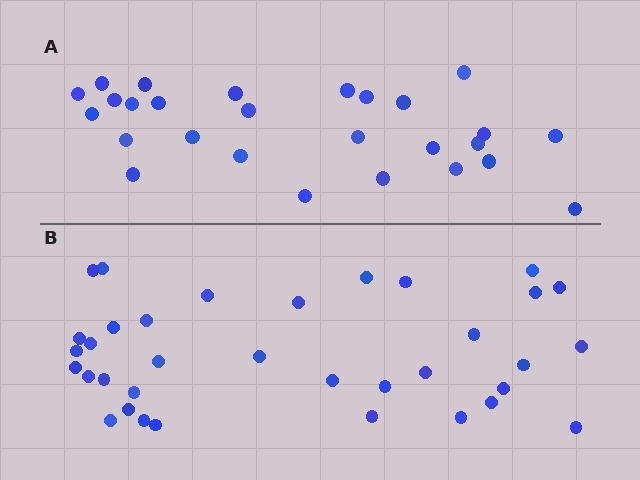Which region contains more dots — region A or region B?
Region B (the bottom region) has more dots.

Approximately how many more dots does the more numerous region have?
Region B has roughly 8 or so more dots than region A.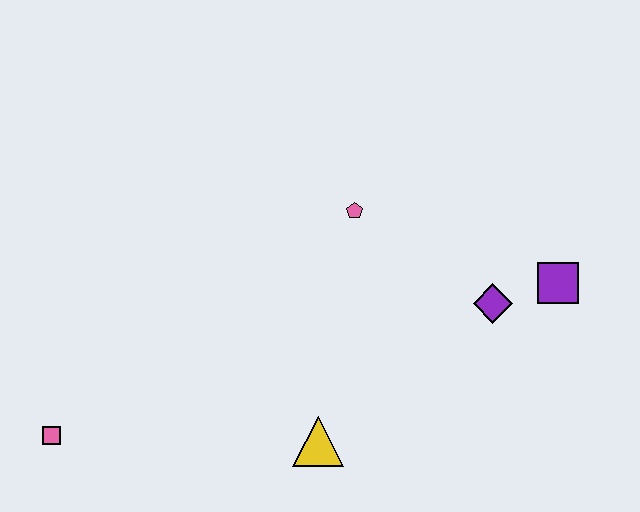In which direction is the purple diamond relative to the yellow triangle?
The purple diamond is to the right of the yellow triangle.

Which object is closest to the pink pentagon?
The purple diamond is closest to the pink pentagon.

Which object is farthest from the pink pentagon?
The pink square is farthest from the pink pentagon.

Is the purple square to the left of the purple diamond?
No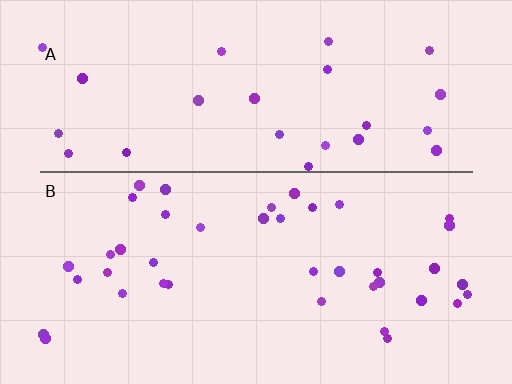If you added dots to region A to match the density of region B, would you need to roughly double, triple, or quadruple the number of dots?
Approximately double.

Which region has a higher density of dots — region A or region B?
B (the bottom).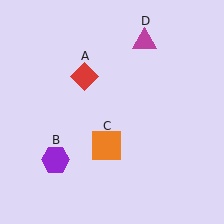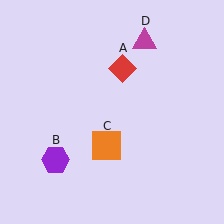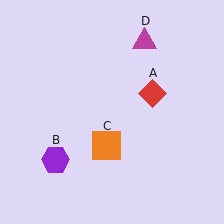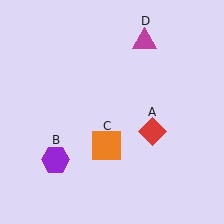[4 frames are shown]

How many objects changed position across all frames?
1 object changed position: red diamond (object A).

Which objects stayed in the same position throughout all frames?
Purple hexagon (object B) and orange square (object C) and magenta triangle (object D) remained stationary.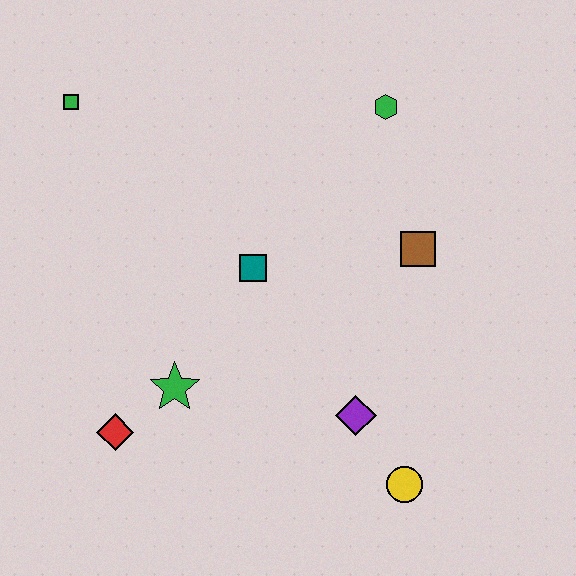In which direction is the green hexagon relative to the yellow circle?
The green hexagon is above the yellow circle.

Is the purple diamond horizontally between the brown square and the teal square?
Yes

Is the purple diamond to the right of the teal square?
Yes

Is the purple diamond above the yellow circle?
Yes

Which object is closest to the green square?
The teal square is closest to the green square.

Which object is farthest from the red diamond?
The green hexagon is farthest from the red diamond.